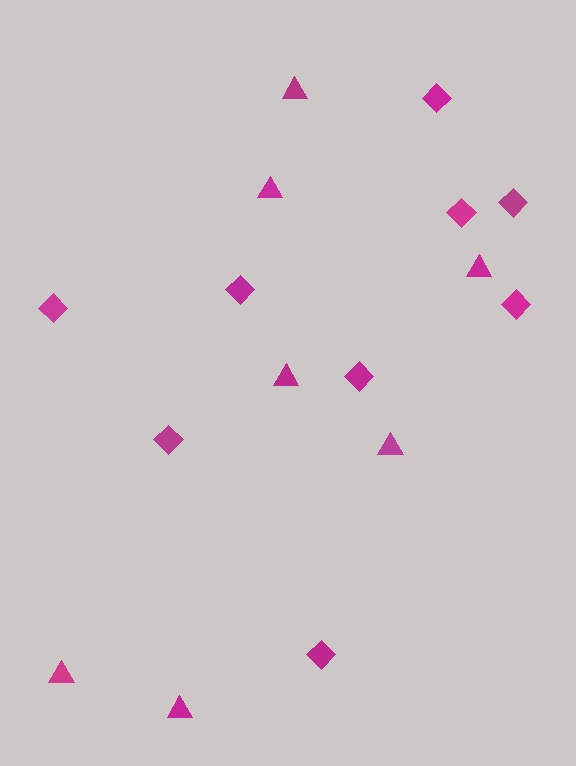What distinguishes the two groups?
There are 2 groups: one group of triangles (7) and one group of diamonds (9).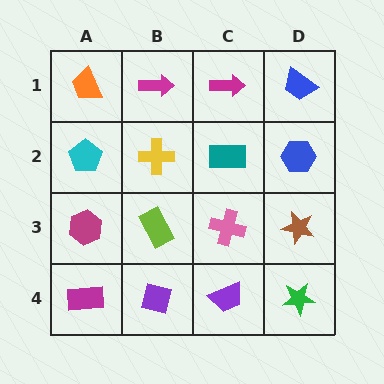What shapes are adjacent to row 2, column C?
A magenta arrow (row 1, column C), a pink cross (row 3, column C), a yellow cross (row 2, column B), a blue hexagon (row 2, column D).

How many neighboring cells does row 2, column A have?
3.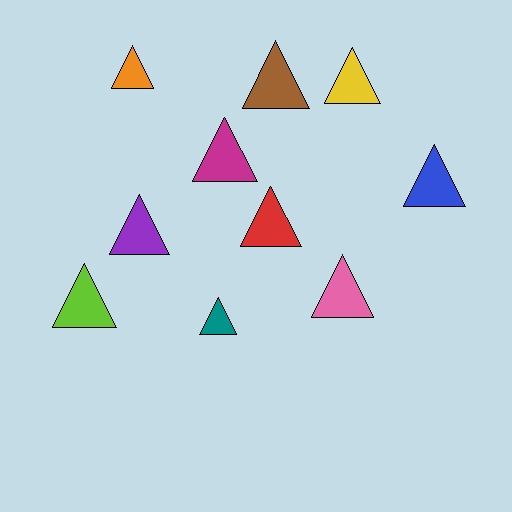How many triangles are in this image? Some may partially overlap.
There are 10 triangles.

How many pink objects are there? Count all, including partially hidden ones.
There is 1 pink object.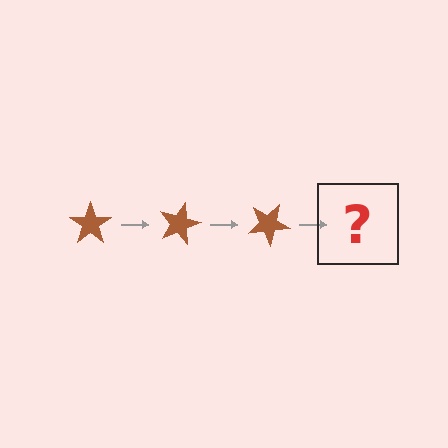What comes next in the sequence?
The next element should be a brown star rotated 45 degrees.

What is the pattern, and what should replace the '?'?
The pattern is that the star rotates 15 degrees each step. The '?' should be a brown star rotated 45 degrees.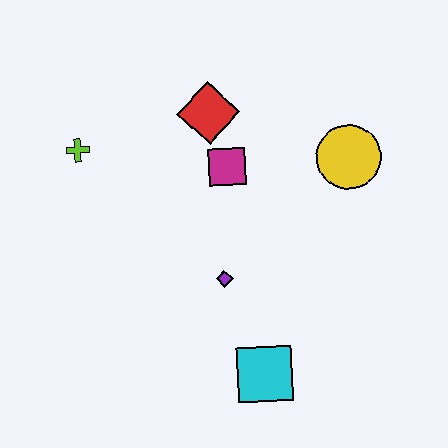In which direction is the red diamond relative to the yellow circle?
The red diamond is to the left of the yellow circle.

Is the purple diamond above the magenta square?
No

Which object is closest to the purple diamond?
The cyan square is closest to the purple diamond.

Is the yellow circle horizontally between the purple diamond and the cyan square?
No